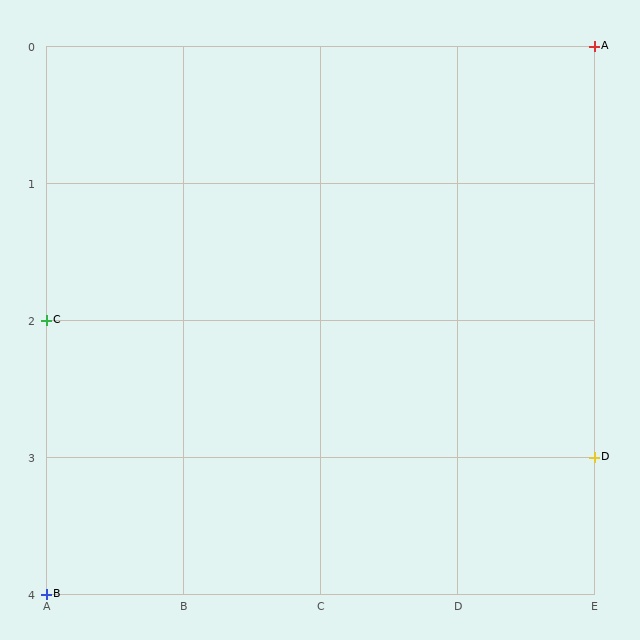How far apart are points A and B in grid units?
Points A and B are 4 columns and 4 rows apart (about 5.7 grid units diagonally).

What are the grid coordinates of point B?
Point B is at grid coordinates (A, 4).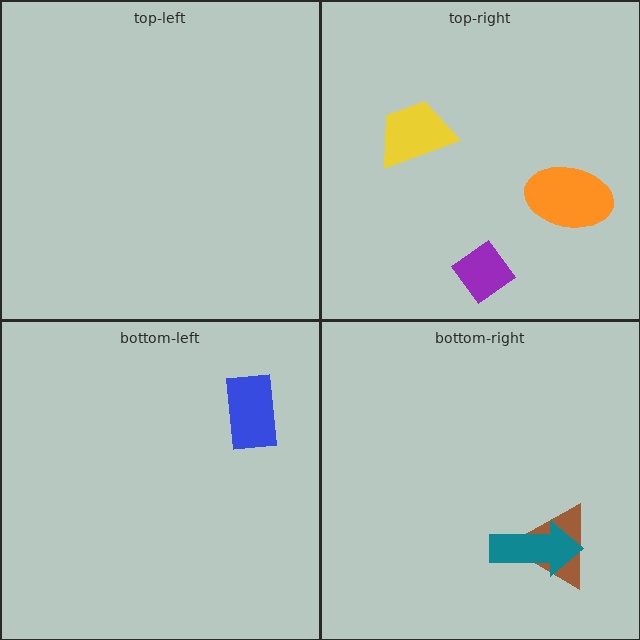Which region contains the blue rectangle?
The bottom-left region.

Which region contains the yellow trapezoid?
The top-right region.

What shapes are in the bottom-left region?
The blue rectangle.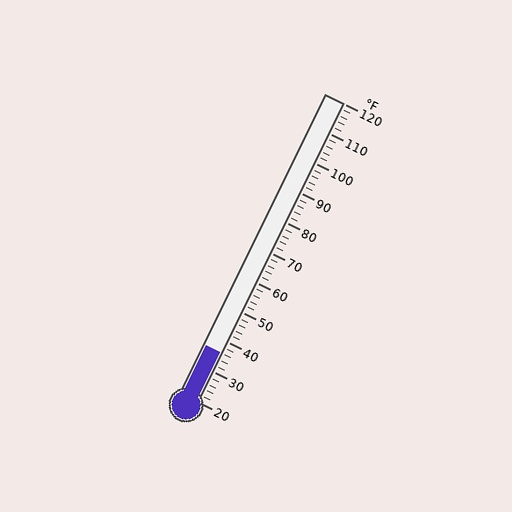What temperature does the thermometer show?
The thermometer shows approximately 36°F.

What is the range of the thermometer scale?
The thermometer scale ranges from 20°F to 120°F.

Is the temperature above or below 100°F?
The temperature is below 100°F.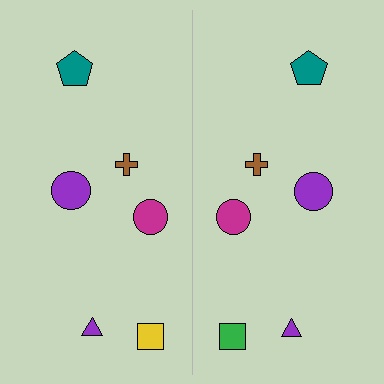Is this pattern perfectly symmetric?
No, the pattern is not perfectly symmetric. The green square on the right side breaks the symmetry — its mirror counterpart is yellow.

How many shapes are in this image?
There are 12 shapes in this image.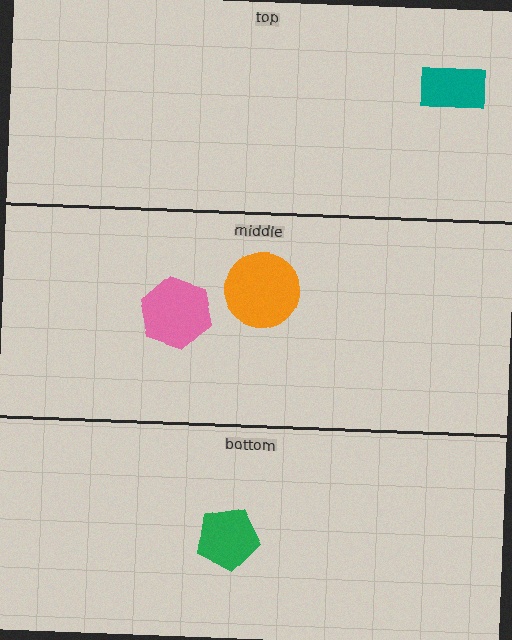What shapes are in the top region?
The teal rectangle.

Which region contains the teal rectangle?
The top region.